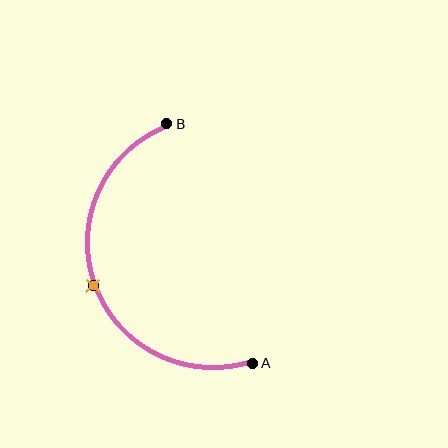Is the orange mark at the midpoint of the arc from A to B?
Yes. The orange mark lies on the arc at equal arc-length from both A and B — it is the arc midpoint.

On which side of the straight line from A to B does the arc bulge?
The arc bulges to the left of the straight line connecting A and B.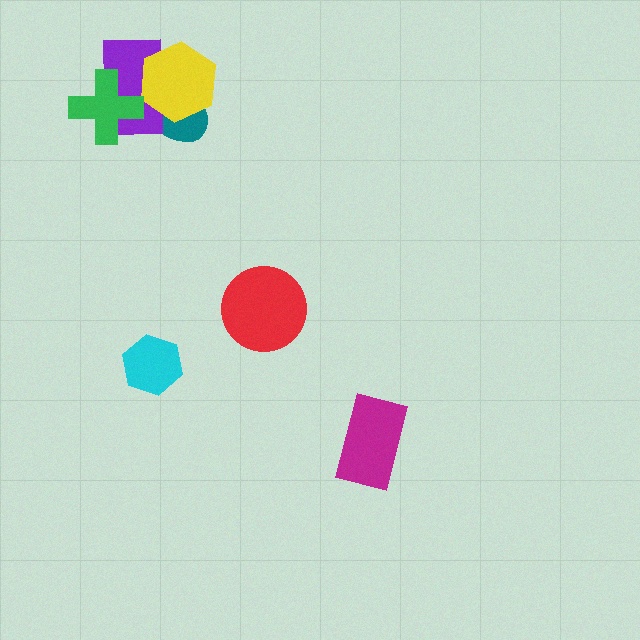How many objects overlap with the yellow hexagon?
2 objects overlap with the yellow hexagon.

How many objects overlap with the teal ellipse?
3 objects overlap with the teal ellipse.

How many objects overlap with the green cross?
2 objects overlap with the green cross.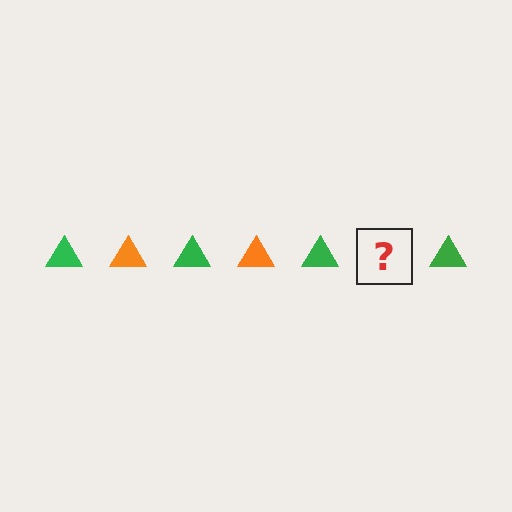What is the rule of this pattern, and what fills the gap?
The rule is that the pattern cycles through green, orange triangles. The gap should be filled with an orange triangle.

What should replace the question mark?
The question mark should be replaced with an orange triangle.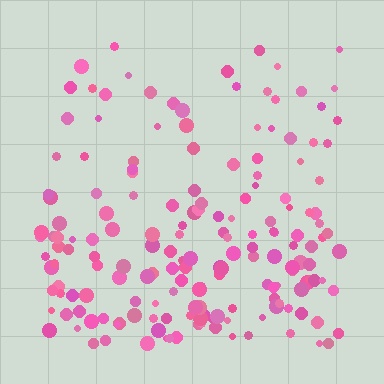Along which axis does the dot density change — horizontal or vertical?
Vertical.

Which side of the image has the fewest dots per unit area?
The top.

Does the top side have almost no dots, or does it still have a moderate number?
Still a moderate number, just noticeably fewer than the bottom.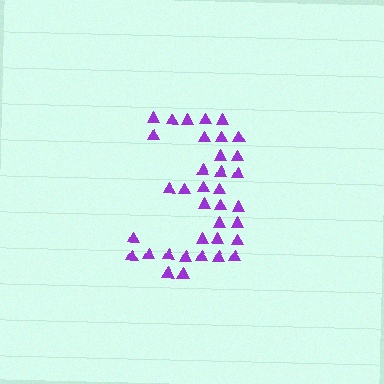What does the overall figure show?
The overall figure shows the digit 3.